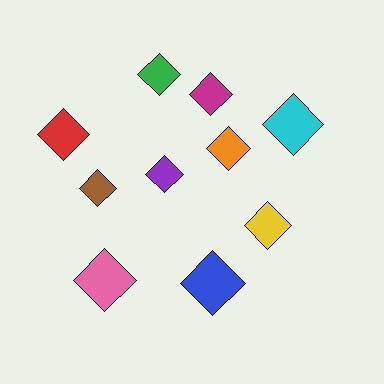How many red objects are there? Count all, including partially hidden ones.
There is 1 red object.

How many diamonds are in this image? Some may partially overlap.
There are 10 diamonds.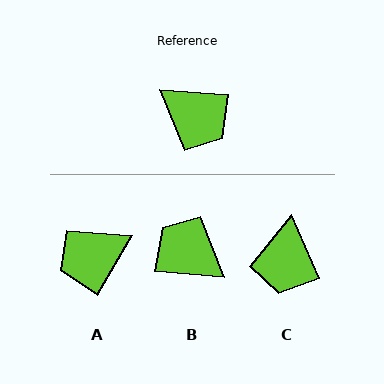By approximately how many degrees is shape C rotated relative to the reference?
Approximately 62 degrees clockwise.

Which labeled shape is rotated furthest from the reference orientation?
B, about 179 degrees away.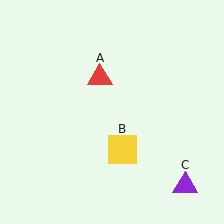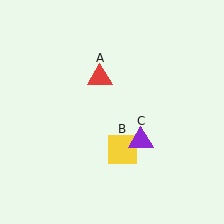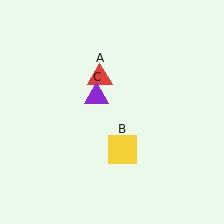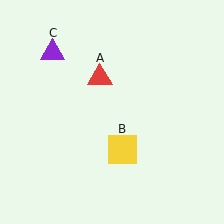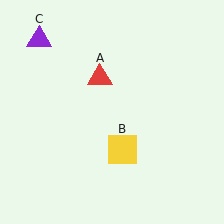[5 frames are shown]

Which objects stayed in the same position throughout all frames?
Red triangle (object A) and yellow square (object B) remained stationary.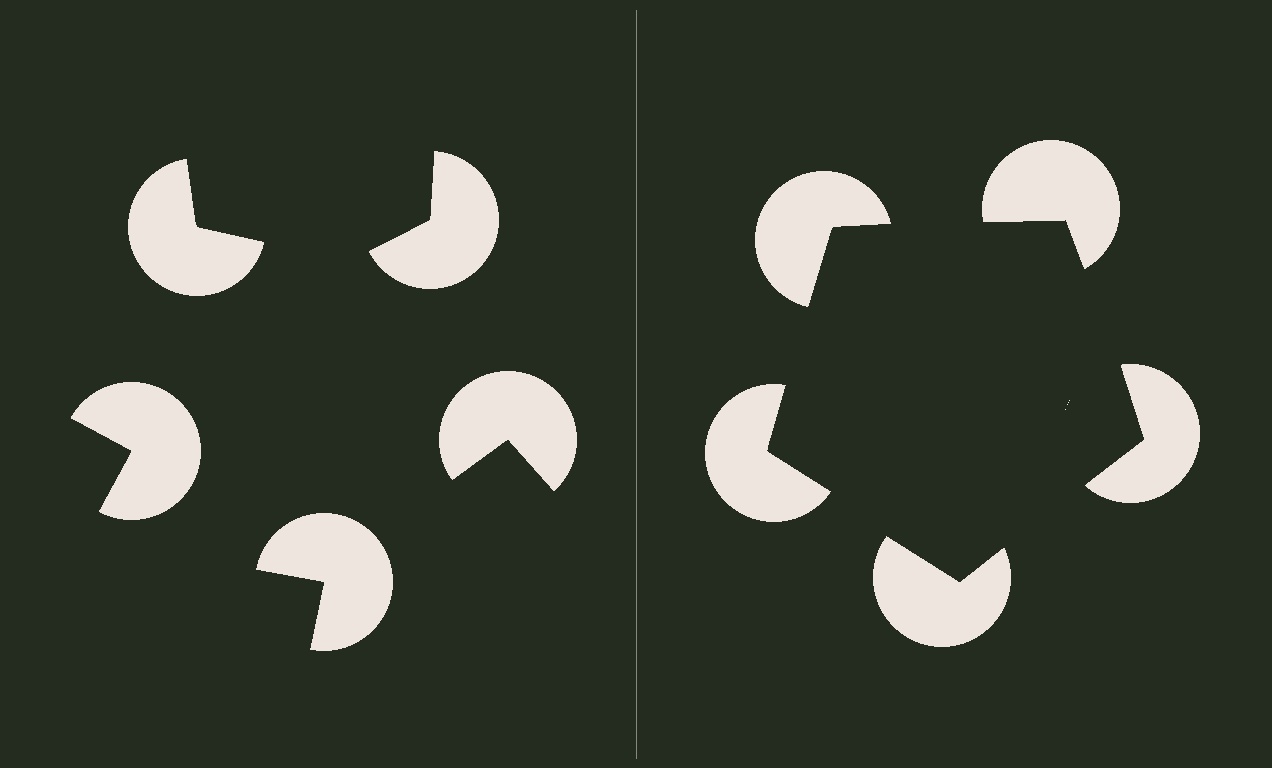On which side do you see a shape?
An illusory pentagon appears on the right side. On the left side the wedge cuts are rotated, so no coherent shape forms.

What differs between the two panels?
The pac-man discs are positioned identically on both sides; only the wedge orientations differ. On the right they align to a pentagon; on the left they are misaligned.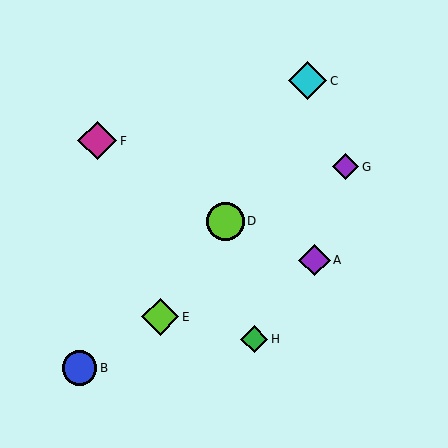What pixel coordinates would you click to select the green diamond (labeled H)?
Click at (254, 339) to select the green diamond H.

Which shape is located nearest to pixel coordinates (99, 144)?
The magenta diamond (labeled F) at (97, 141) is nearest to that location.